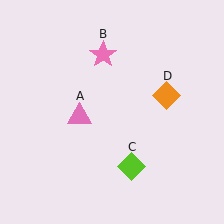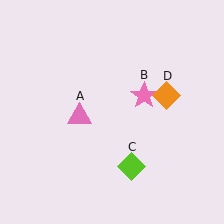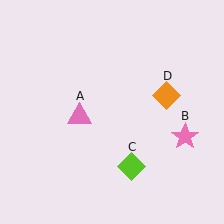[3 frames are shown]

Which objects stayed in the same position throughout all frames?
Pink triangle (object A) and lime diamond (object C) and orange diamond (object D) remained stationary.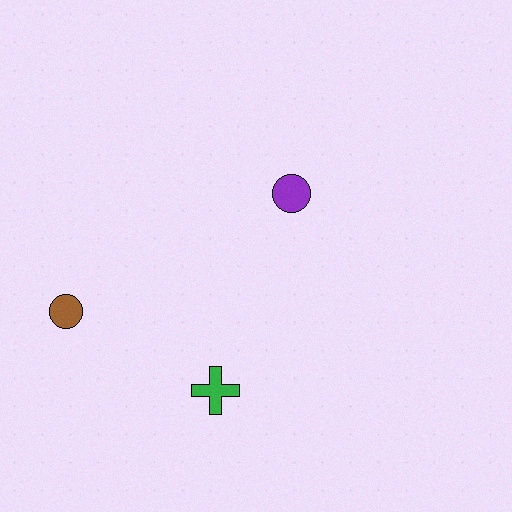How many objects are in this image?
There are 3 objects.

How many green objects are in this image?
There is 1 green object.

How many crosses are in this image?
There is 1 cross.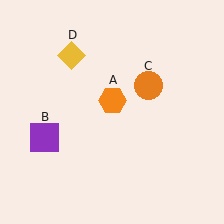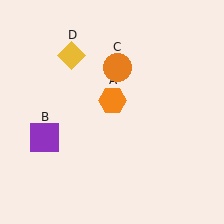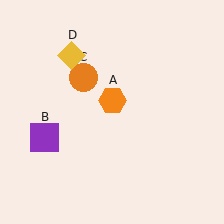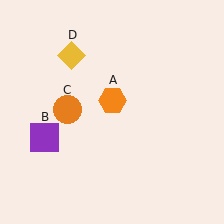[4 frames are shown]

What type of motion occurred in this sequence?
The orange circle (object C) rotated counterclockwise around the center of the scene.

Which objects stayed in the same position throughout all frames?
Orange hexagon (object A) and purple square (object B) and yellow diamond (object D) remained stationary.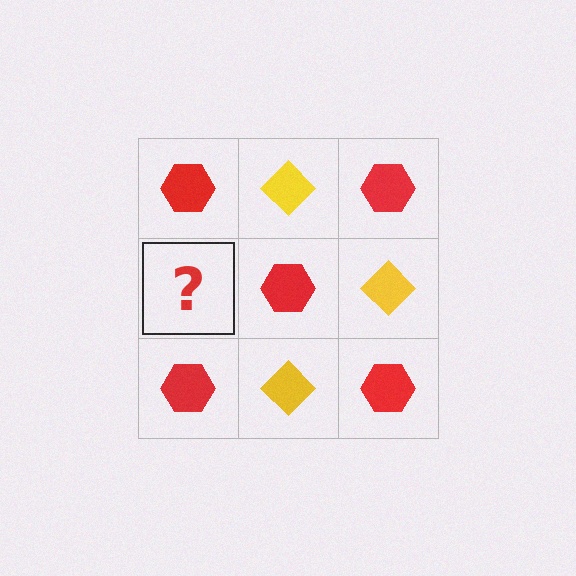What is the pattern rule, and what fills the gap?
The rule is that it alternates red hexagon and yellow diamond in a checkerboard pattern. The gap should be filled with a yellow diamond.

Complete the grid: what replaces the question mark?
The question mark should be replaced with a yellow diamond.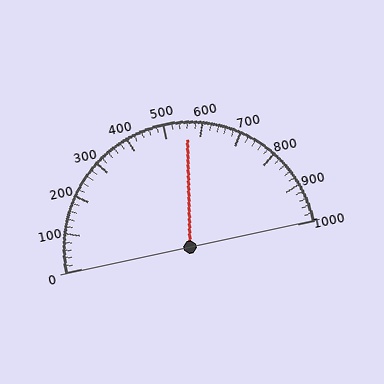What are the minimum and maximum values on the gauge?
The gauge ranges from 0 to 1000.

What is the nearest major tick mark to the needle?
The nearest major tick mark is 600.